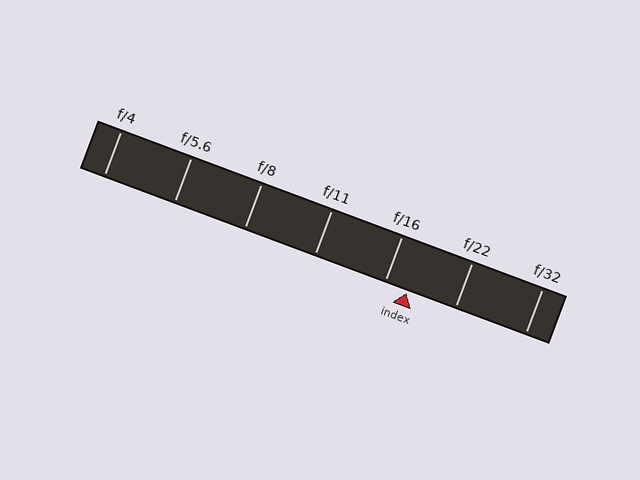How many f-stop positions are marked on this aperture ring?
There are 7 f-stop positions marked.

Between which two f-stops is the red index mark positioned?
The index mark is between f/16 and f/22.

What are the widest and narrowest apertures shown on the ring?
The widest aperture shown is f/4 and the narrowest is f/32.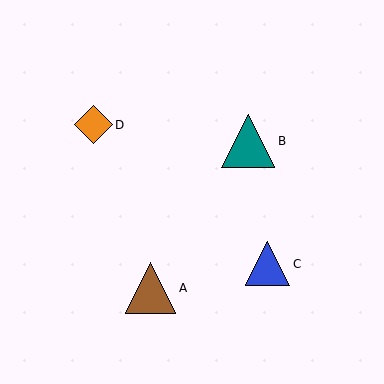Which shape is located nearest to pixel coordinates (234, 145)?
The teal triangle (labeled B) at (248, 141) is nearest to that location.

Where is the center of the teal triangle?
The center of the teal triangle is at (248, 141).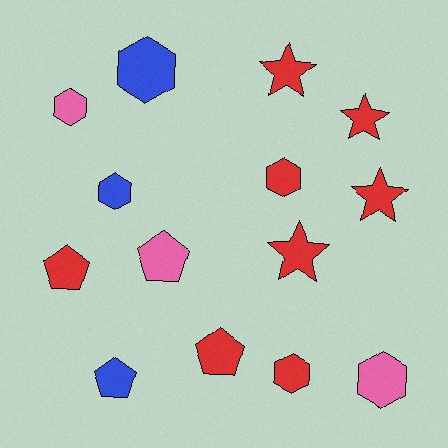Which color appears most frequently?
Red, with 8 objects.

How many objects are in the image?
There are 14 objects.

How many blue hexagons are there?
There are 2 blue hexagons.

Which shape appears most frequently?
Hexagon, with 6 objects.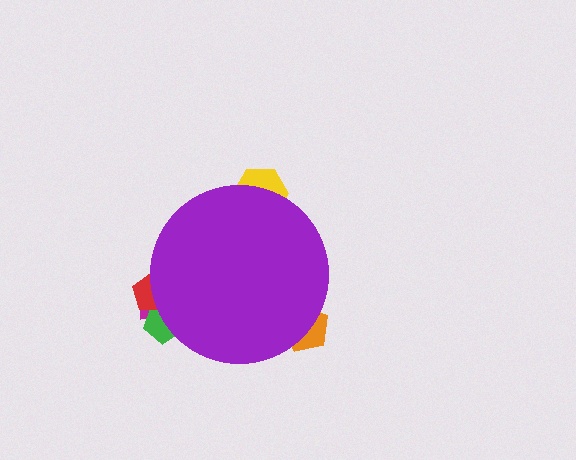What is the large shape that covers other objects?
A purple circle.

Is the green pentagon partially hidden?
Yes, the green pentagon is partially hidden behind the purple circle.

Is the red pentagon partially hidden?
Yes, the red pentagon is partially hidden behind the purple circle.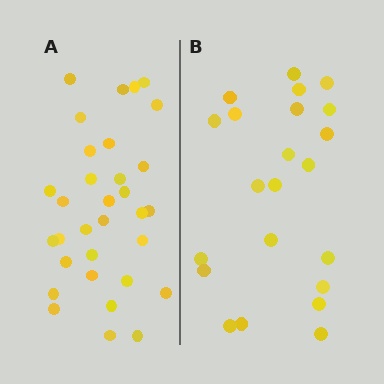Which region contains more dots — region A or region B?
Region A (the left region) has more dots.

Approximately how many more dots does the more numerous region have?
Region A has roughly 10 or so more dots than region B.